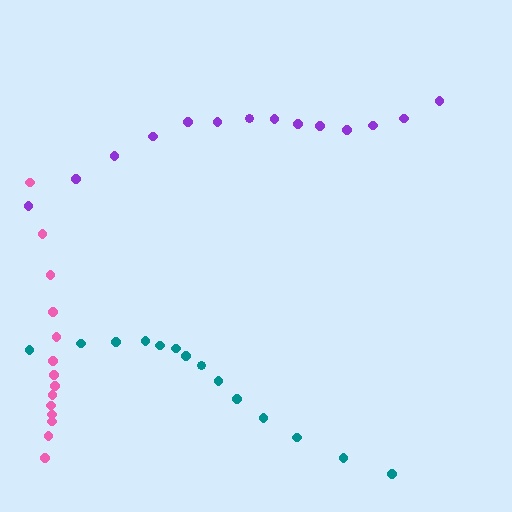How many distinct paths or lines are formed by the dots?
There are 3 distinct paths.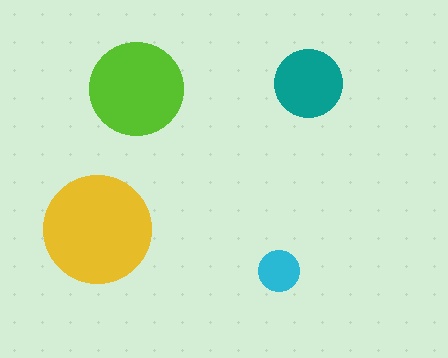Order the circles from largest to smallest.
the yellow one, the lime one, the teal one, the cyan one.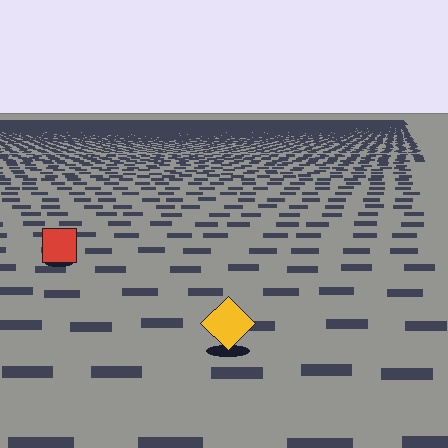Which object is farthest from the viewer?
The red square is farthest from the viewer. It appears smaller and the ground texture around it is denser.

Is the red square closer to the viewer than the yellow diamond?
No. The yellow diamond is closer — you can tell from the texture gradient: the ground texture is coarser near it.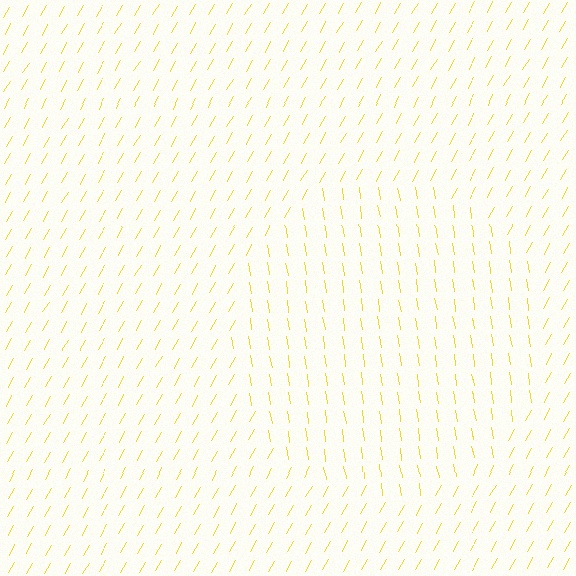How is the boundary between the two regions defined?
The boundary is defined purely by a change in line orientation (approximately 38 degrees difference). All lines are the same color and thickness.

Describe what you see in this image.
The image is filled with small yellow line segments. A circle region in the image has lines oriented differently from the surrounding lines, creating a visible texture boundary.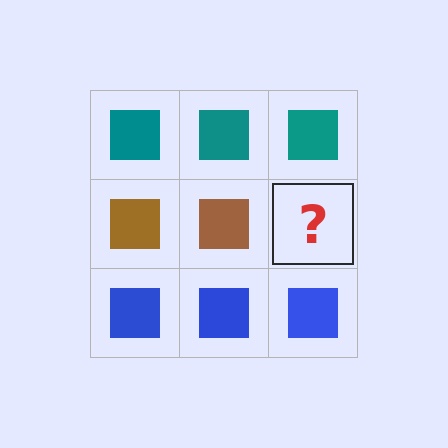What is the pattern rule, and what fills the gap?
The rule is that each row has a consistent color. The gap should be filled with a brown square.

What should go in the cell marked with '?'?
The missing cell should contain a brown square.